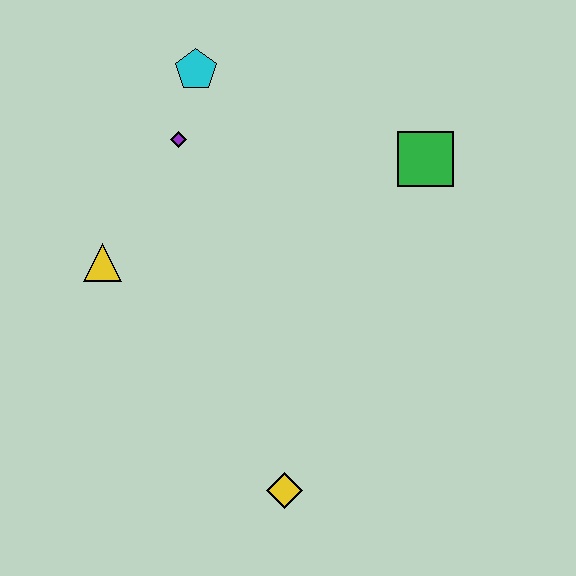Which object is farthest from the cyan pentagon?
The yellow diamond is farthest from the cyan pentagon.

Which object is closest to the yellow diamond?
The yellow triangle is closest to the yellow diamond.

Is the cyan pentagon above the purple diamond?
Yes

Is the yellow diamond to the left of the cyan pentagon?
No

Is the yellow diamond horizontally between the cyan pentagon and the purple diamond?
No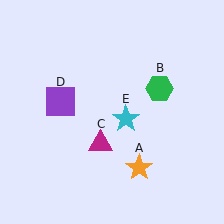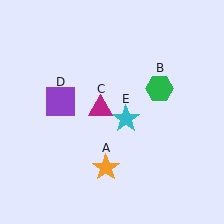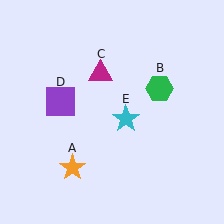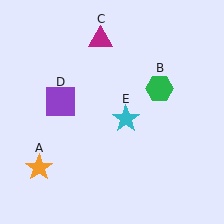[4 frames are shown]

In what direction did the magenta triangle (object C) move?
The magenta triangle (object C) moved up.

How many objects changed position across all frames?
2 objects changed position: orange star (object A), magenta triangle (object C).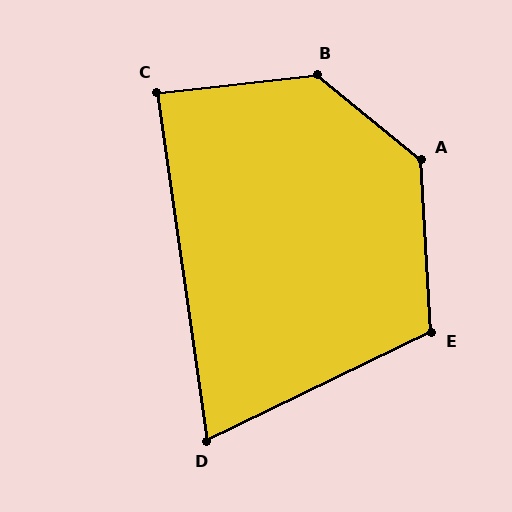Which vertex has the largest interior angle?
B, at approximately 135 degrees.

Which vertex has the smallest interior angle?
D, at approximately 72 degrees.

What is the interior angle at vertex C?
Approximately 88 degrees (approximately right).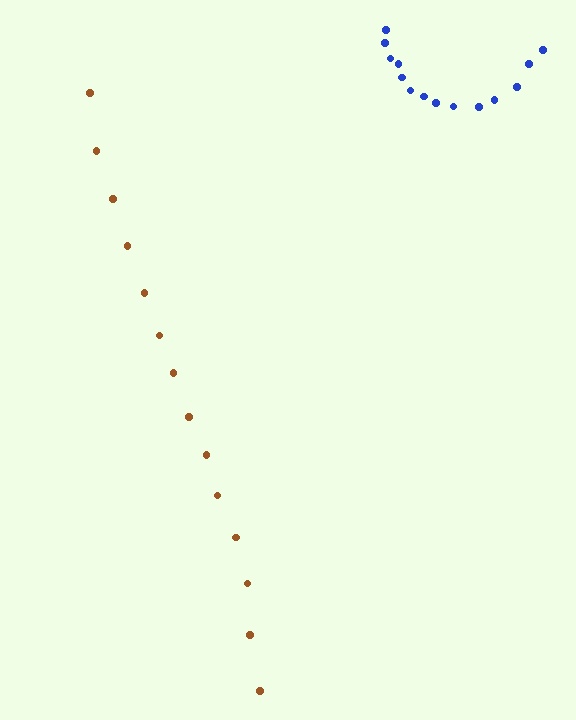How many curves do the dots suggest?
There are 2 distinct paths.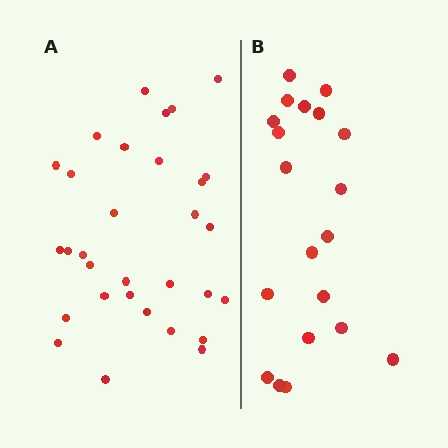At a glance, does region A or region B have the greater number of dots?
Region A (the left region) has more dots.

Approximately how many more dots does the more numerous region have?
Region A has roughly 12 or so more dots than region B.